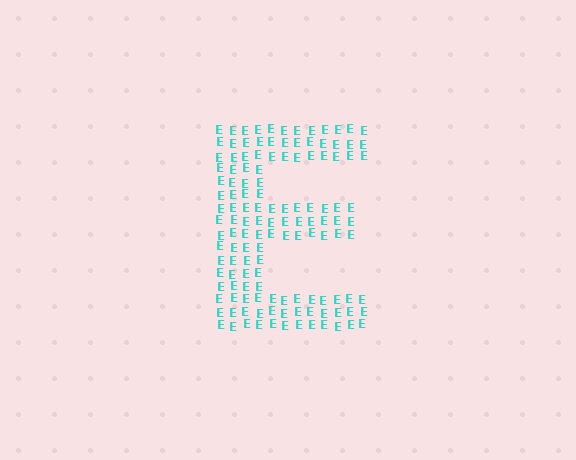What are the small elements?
The small elements are letter E's.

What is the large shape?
The large shape is the letter E.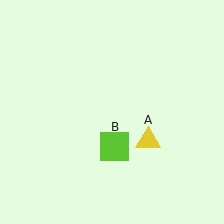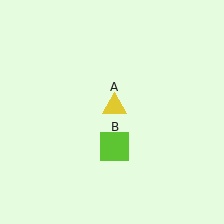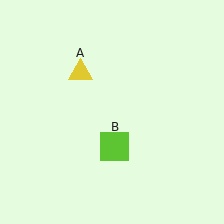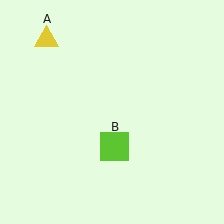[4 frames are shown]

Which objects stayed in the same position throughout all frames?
Lime square (object B) remained stationary.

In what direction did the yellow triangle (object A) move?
The yellow triangle (object A) moved up and to the left.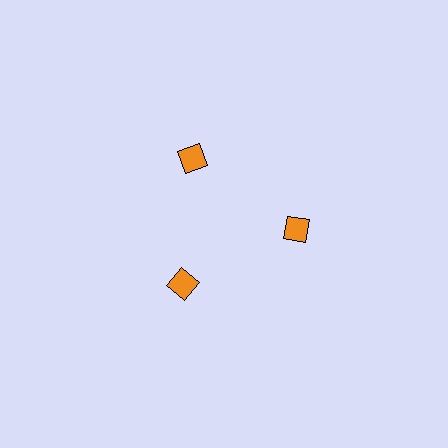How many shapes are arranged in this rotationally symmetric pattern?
There are 3 shapes, arranged in 3 groups of 1.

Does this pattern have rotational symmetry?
Yes, this pattern has 3-fold rotational symmetry. It looks the same after rotating 120 degrees around the center.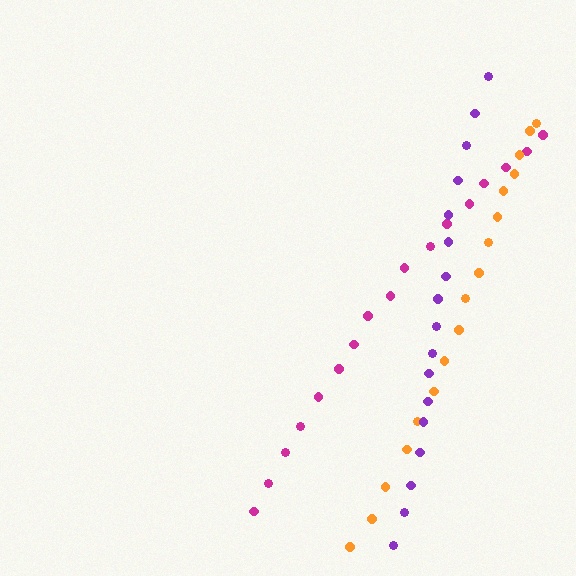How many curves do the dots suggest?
There are 3 distinct paths.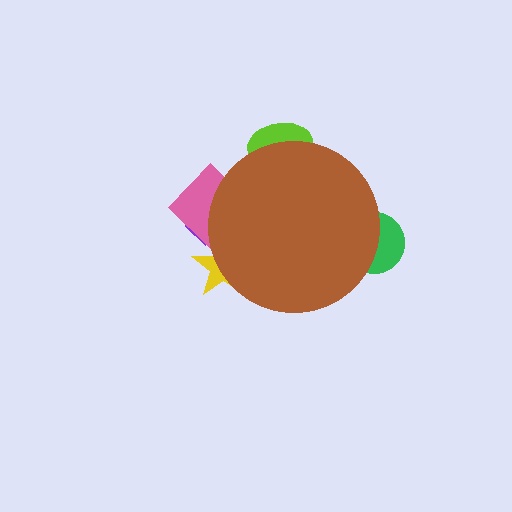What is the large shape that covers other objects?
A brown circle.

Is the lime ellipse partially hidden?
Yes, the lime ellipse is partially hidden behind the brown circle.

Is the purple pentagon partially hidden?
Yes, the purple pentagon is partially hidden behind the brown circle.